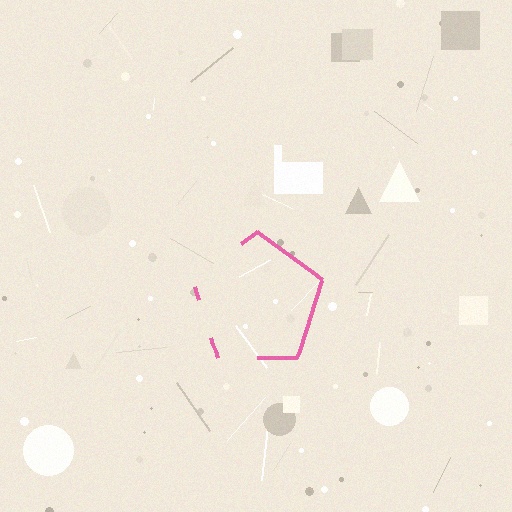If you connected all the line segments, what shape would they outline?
They would outline a pentagon.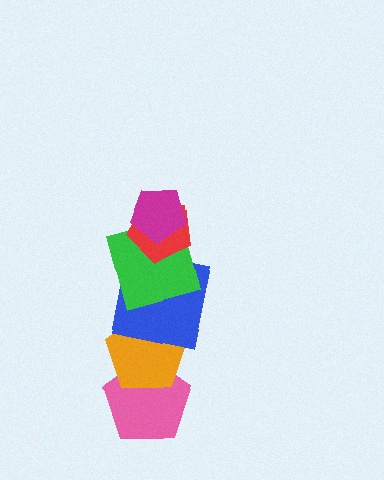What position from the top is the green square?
The green square is 3rd from the top.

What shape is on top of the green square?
The red pentagon is on top of the green square.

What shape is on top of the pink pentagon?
The orange pentagon is on top of the pink pentagon.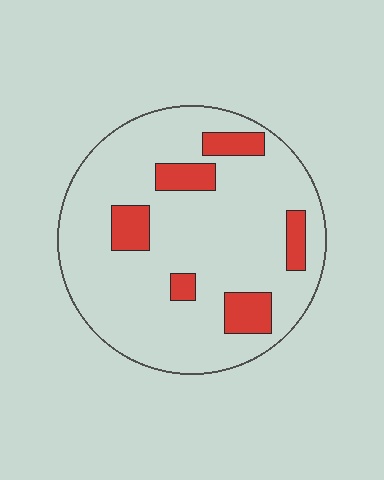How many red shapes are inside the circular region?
6.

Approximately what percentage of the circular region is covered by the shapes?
Approximately 15%.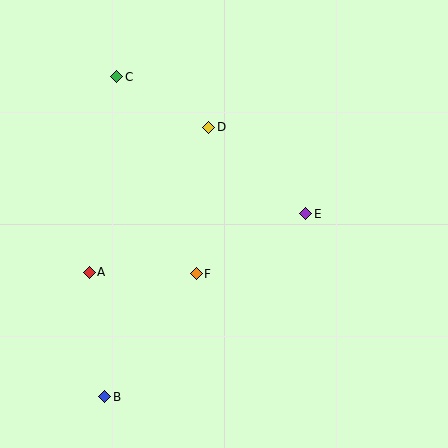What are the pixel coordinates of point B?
Point B is at (105, 397).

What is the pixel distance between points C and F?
The distance between C and F is 213 pixels.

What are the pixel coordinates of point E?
Point E is at (306, 214).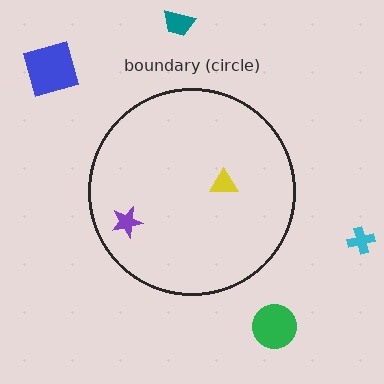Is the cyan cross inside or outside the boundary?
Outside.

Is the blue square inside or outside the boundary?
Outside.